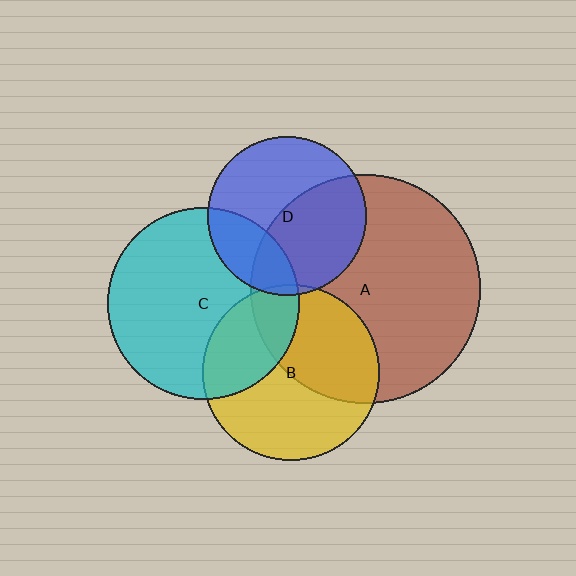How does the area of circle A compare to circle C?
Approximately 1.4 times.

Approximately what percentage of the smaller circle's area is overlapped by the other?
Approximately 45%.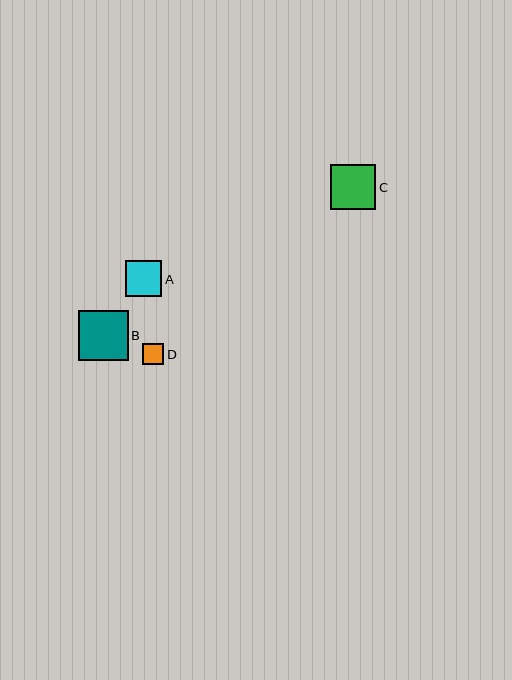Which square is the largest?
Square B is the largest with a size of approximately 50 pixels.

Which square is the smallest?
Square D is the smallest with a size of approximately 21 pixels.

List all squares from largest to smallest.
From largest to smallest: B, C, A, D.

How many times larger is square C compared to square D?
Square C is approximately 2.1 times the size of square D.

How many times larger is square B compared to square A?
Square B is approximately 1.4 times the size of square A.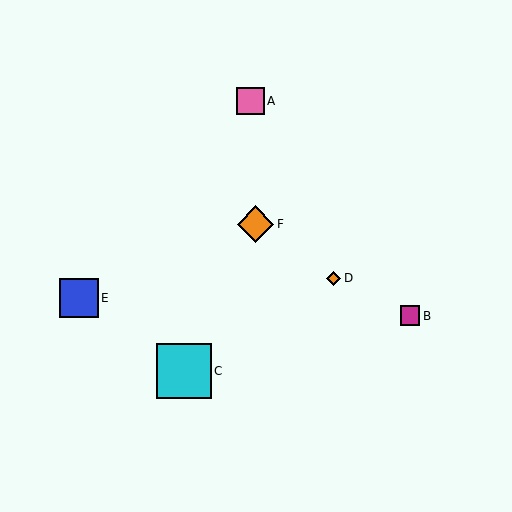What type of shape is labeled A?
Shape A is a pink square.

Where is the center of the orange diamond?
The center of the orange diamond is at (256, 224).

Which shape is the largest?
The cyan square (labeled C) is the largest.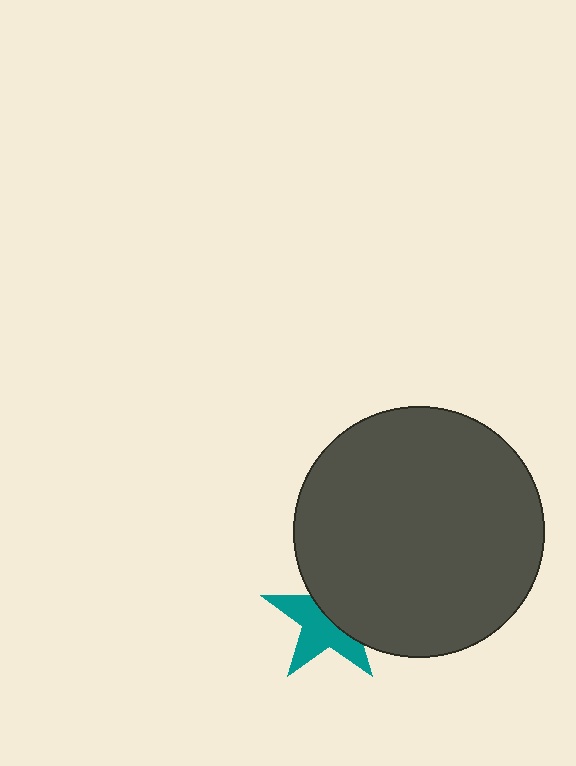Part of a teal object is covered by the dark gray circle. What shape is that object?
It is a star.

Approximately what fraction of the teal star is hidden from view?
Roughly 47% of the teal star is hidden behind the dark gray circle.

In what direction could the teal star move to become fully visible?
The teal star could move toward the lower-left. That would shift it out from behind the dark gray circle entirely.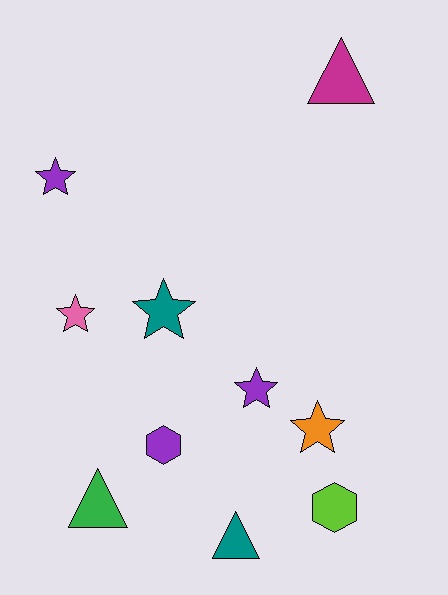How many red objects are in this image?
There are no red objects.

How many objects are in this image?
There are 10 objects.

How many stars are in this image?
There are 5 stars.